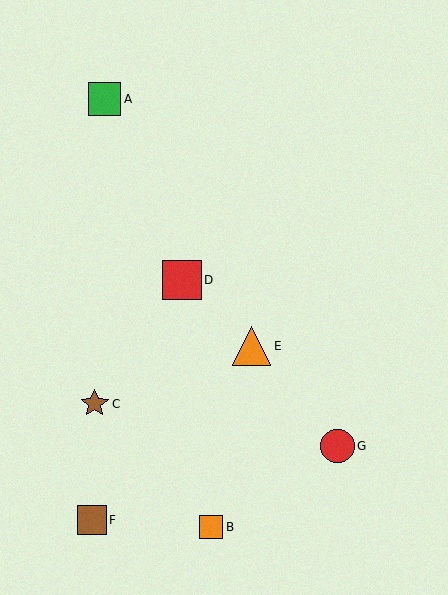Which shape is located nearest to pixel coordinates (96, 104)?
The green square (labeled A) at (104, 99) is nearest to that location.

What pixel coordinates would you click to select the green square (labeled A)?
Click at (104, 99) to select the green square A.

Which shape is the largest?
The red square (labeled D) is the largest.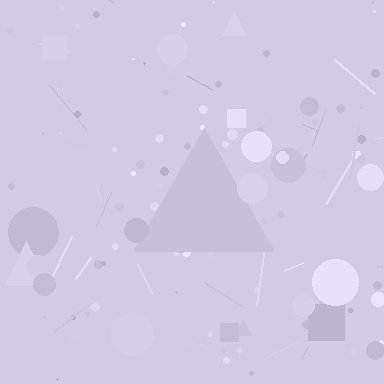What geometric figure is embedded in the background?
A triangle is embedded in the background.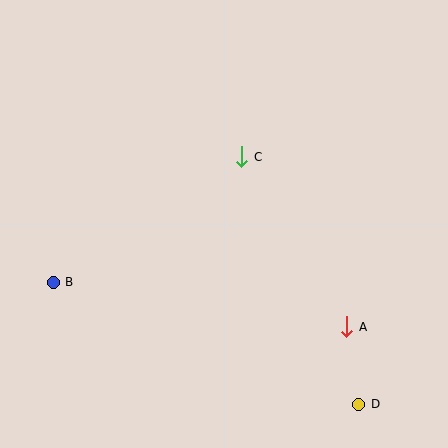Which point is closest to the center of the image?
Point C at (242, 157) is closest to the center.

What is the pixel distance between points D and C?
The distance between D and C is 274 pixels.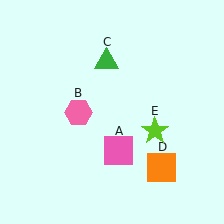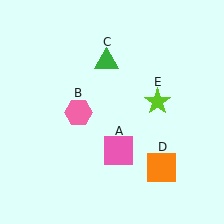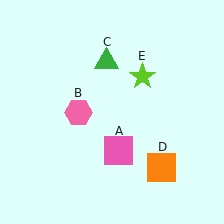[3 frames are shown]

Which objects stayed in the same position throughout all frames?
Pink square (object A) and pink hexagon (object B) and green triangle (object C) and orange square (object D) remained stationary.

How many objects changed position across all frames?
1 object changed position: lime star (object E).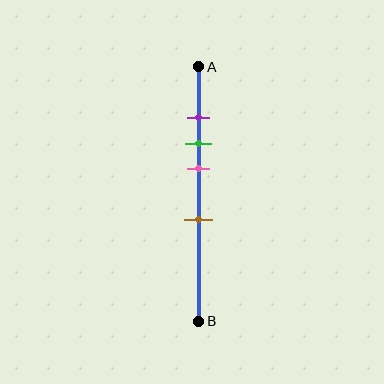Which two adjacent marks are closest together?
The purple and green marks are the closest adjacent pair.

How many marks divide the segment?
There are 4 marks dividing the segment.